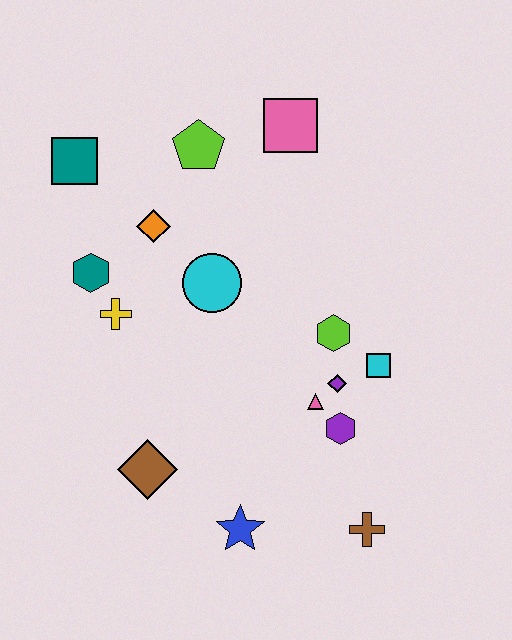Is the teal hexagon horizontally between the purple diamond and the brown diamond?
No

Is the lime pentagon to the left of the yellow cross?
No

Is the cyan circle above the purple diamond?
Yes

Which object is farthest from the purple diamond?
The teal square is farthest from the purple diamond.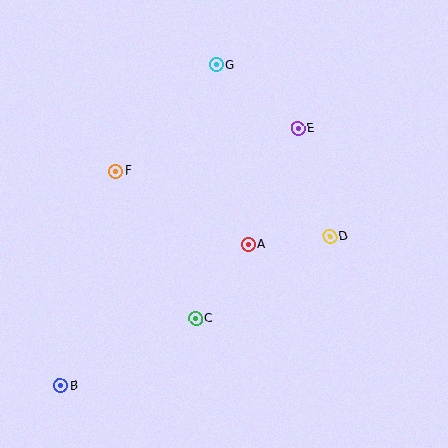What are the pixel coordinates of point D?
Point D is at (330, 236).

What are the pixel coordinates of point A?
Point A is at (248, 245).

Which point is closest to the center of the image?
Point A at (248, 245) is closest to the center.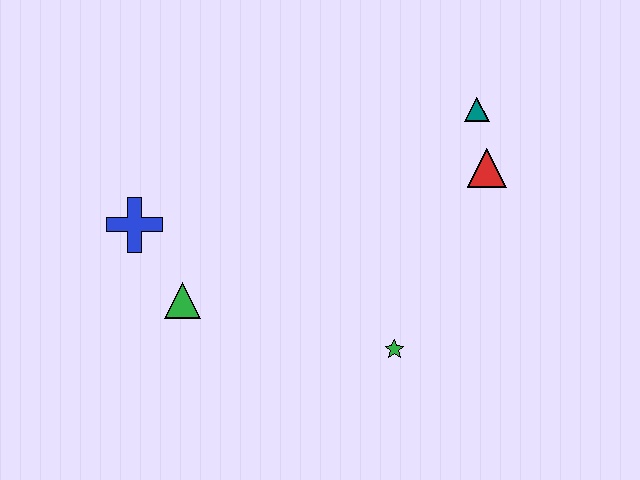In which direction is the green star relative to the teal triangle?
The green star is below the teal triangle.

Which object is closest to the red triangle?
The teal triangle is closest to the red triangle.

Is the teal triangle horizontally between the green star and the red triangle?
Yes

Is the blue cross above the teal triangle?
No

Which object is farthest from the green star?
The blue cross is farthest from the green star.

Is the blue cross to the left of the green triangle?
Yes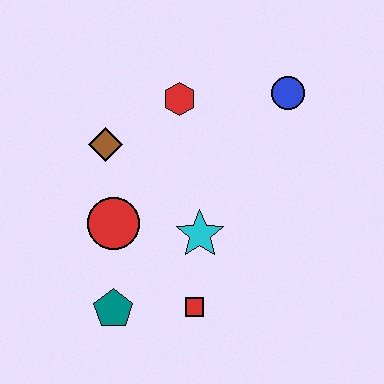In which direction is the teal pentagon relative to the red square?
The teal pentagon is to the left of the red square.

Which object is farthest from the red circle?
The blue circle is farthest from the red circle.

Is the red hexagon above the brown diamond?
Yes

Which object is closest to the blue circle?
The red hexagon is closest to the blue circle.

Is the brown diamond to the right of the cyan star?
No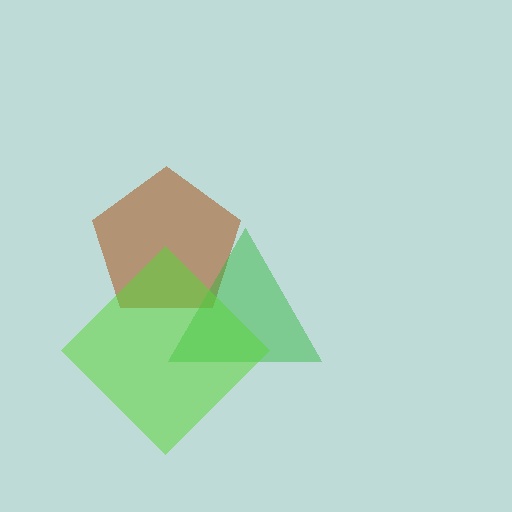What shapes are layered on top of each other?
The layered shapes are: a brown pentagon, a green triangle, a lime diamond.